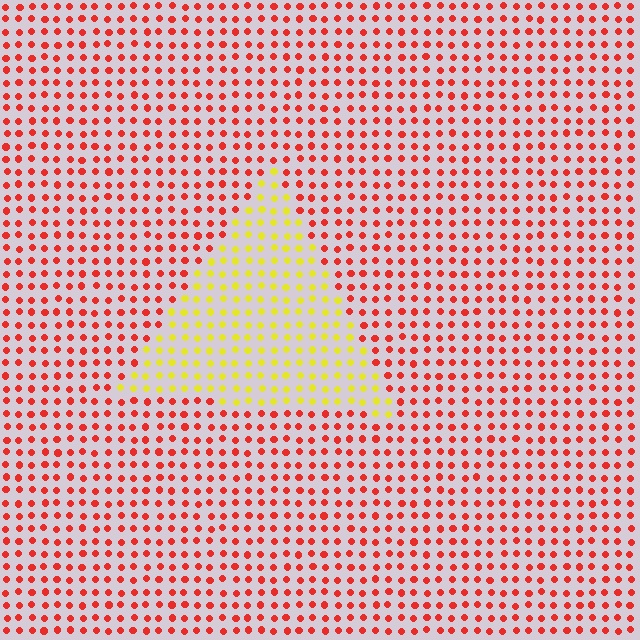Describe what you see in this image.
The image is filled with small red elements in a uniform arrangement. A triangle-shaped region is visible where the elements are tinted to a slightly different hue, forming a subtle color boundary.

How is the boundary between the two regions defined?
The boundary is defined purely by a slight shift in hue (about 60 degrees). Spacing, size, and orientation are identical on both sides.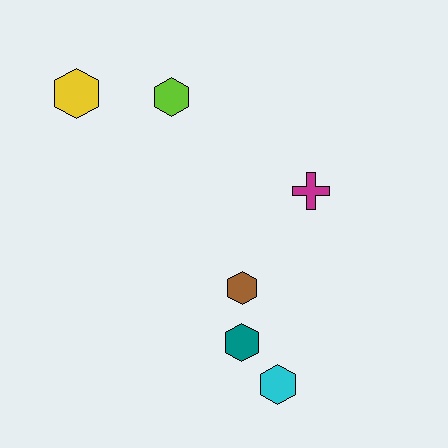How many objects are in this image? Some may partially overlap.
There are 6 objects.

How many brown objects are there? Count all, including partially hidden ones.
There is 1 brown object.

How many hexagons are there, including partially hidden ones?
There are 5 hexagons.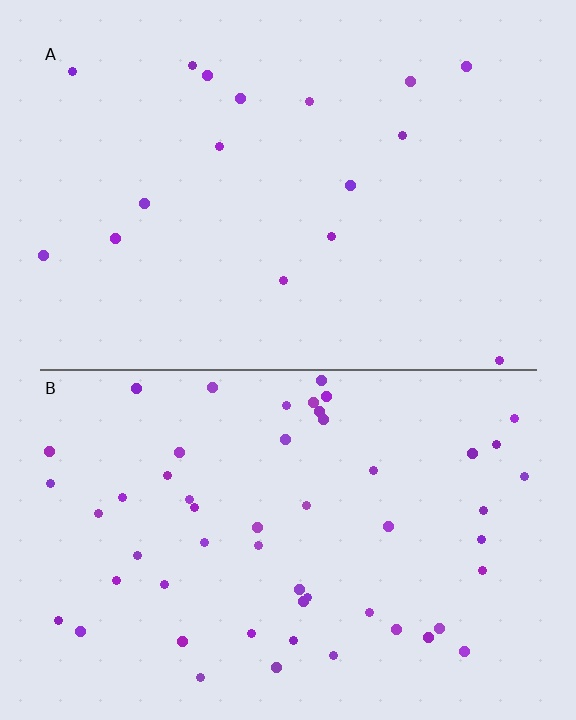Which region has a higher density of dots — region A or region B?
B (the bottom).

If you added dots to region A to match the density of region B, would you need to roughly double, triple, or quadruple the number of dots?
Approximately triple.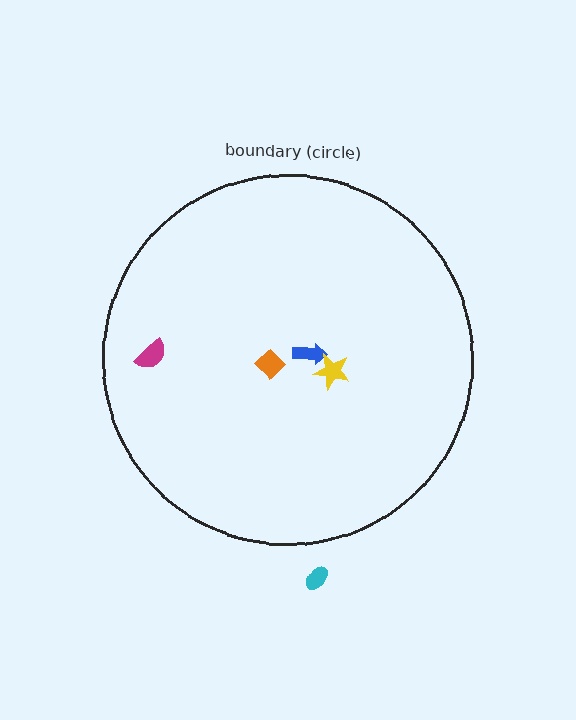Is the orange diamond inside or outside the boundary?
Inside.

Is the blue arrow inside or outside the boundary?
Inside.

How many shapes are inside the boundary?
4 inside, 1 outside.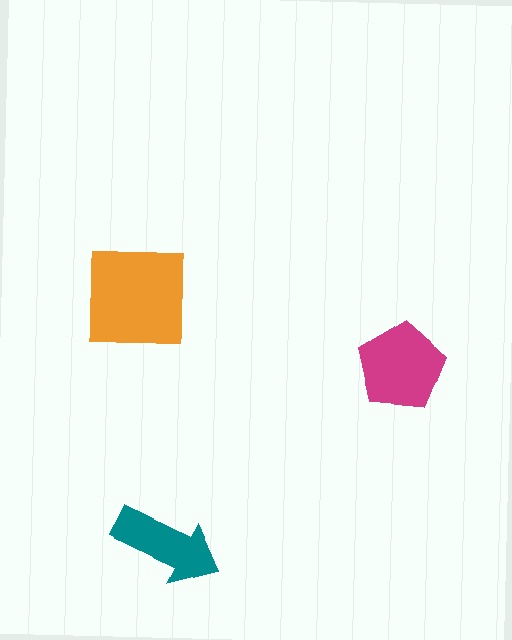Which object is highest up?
The orange square is topmost.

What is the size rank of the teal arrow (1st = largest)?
3rd.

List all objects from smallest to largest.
The teal arrow, the magenta pentagon, the orange square.